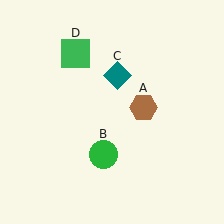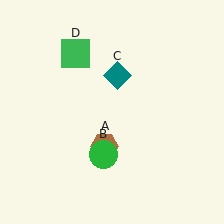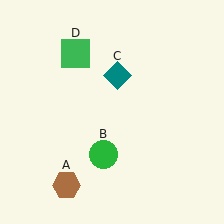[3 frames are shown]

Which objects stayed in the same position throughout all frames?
Green circle (object B) and teal diamond (object C) and green square (object D) remained stationary.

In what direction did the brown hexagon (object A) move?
The brown hexagon (object A) moved down and to the left.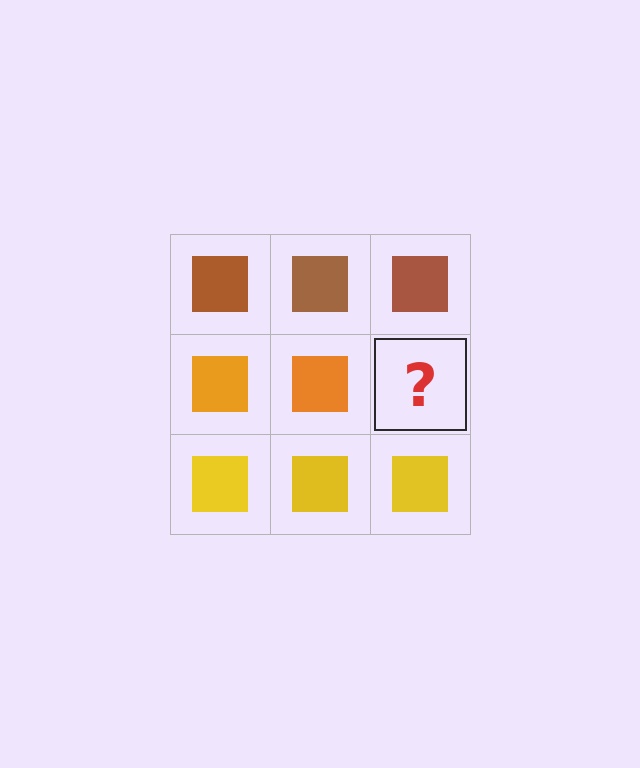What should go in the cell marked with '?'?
The missing cell should contain an orange square.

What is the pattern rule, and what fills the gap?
The rule is that each row has a consistent color. The gap should be filled with an orange square.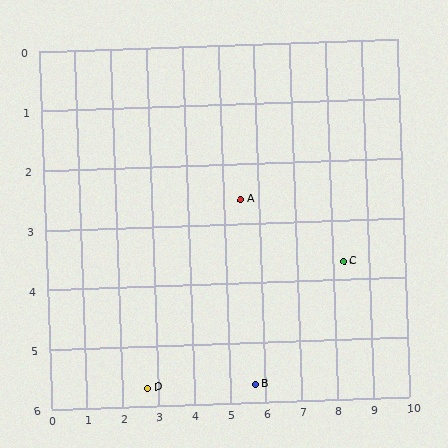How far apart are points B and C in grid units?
Points B and C are about 3.3 grid units apart.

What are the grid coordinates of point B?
Point B is at approximately (5.7, 5.7).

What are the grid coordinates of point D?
Point D is at approximately (2.7, 5.7).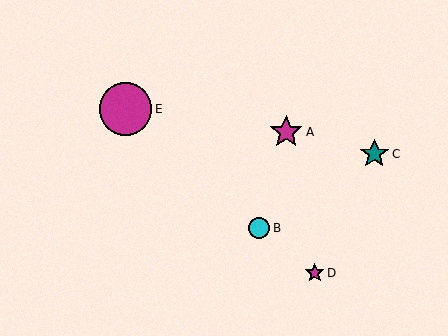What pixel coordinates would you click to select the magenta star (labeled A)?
Click at (286, 132) to select the magenta star A.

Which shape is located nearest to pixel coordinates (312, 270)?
The magenta star (labeled D) at (315, 273) is nearest to that location.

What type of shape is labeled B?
Shape B is a cyan circle.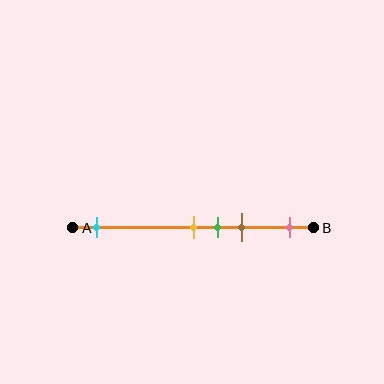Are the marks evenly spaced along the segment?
No, the marks are not evenly spaced.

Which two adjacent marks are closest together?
The yellow and green marks are the closest adjacent pair.